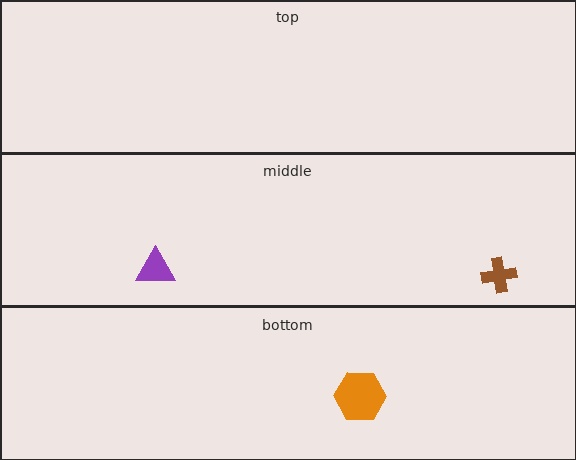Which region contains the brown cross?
The middle region.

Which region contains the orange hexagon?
The bottom region.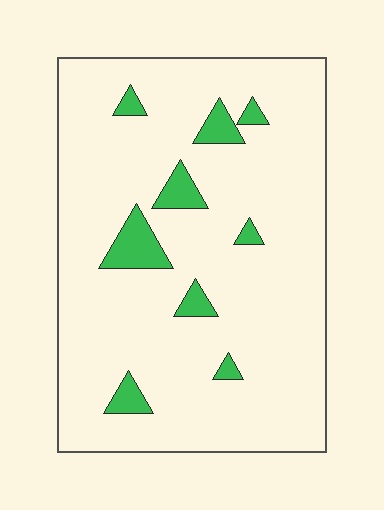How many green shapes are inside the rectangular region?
9.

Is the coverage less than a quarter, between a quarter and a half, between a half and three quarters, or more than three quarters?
Less than a quarter.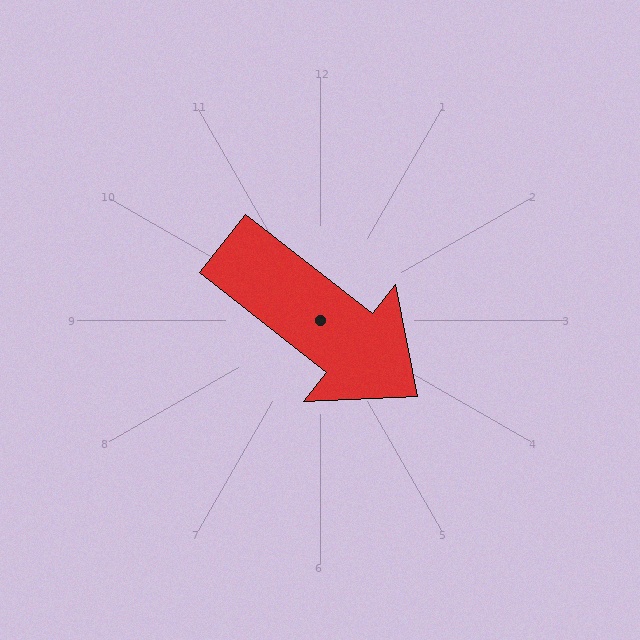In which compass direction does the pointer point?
Southeast.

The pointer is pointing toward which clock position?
Roughly 4 o'clock.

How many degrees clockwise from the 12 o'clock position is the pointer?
Approximately 128 degrees.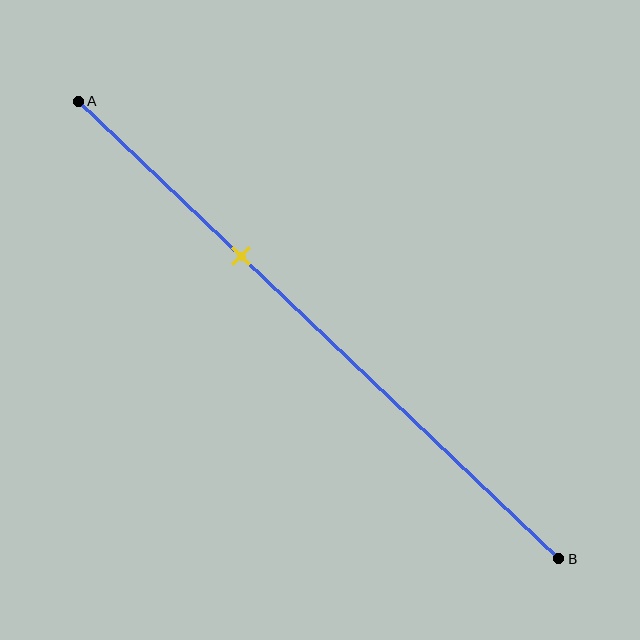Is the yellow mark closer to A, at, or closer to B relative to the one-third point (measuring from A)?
The yellow mark is approximately at the one-third point of segment AB.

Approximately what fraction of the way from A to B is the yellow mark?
The yellow mark is approximately 35% of the way from A to B.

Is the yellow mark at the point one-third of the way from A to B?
Yes, the mark is approximately at the one-third point.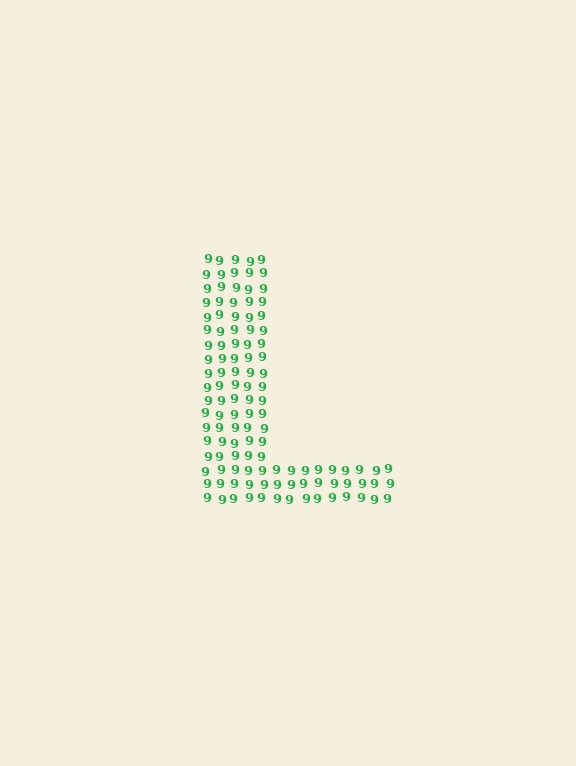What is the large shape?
The large shape is the letter L.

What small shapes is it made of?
It is made of small digit 9's.